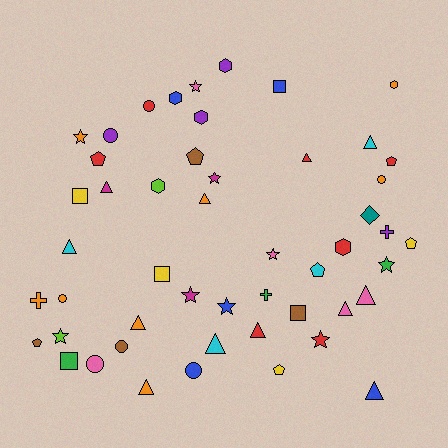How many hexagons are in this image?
There are 6 hexagons.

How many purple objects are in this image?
There are 4 purple objects.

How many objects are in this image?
There are 50 objects.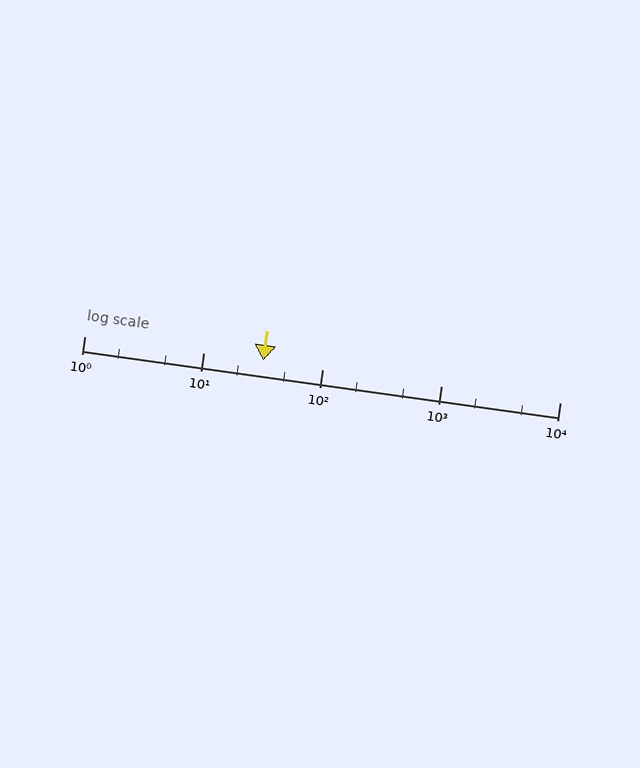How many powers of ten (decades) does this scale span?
The scale spans 4 decades, from 1 to 10000.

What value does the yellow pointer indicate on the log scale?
The pointer indicates approximately 32.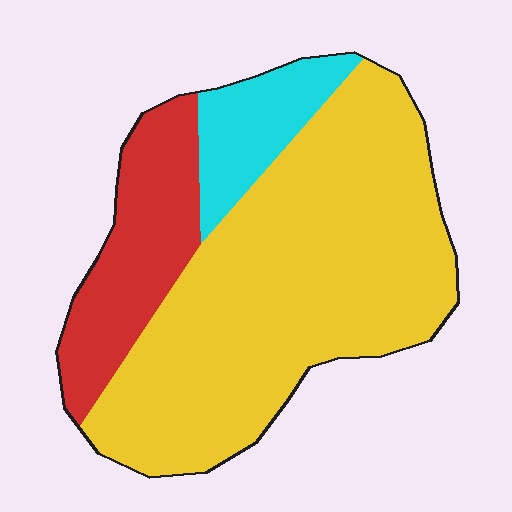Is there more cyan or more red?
Red.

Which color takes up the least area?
Cyan, at roughly 10%.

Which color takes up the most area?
Yellow, at roughly 70%.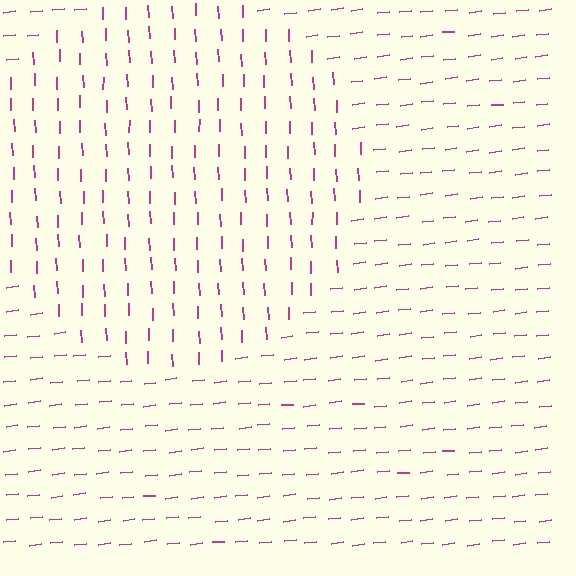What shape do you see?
I see a circle.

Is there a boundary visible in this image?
Yes, there is a texture boundary formed by a change in line orientation.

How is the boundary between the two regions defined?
The boundary is defined purely by a change in line orientation (approximately 85 degrees difference). All lines are the same color and thickness.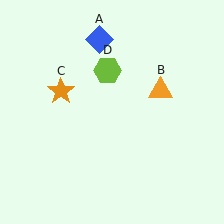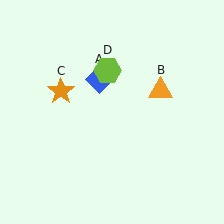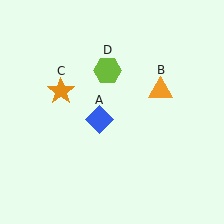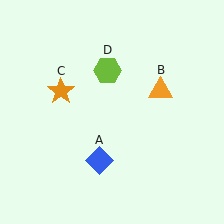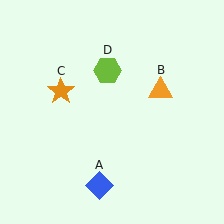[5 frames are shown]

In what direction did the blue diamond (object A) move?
The blue diamond (object A) moved down.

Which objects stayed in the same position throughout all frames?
Orange triangle (object B) and orange star (object C) and lime hexagon (object D) remained stationary.